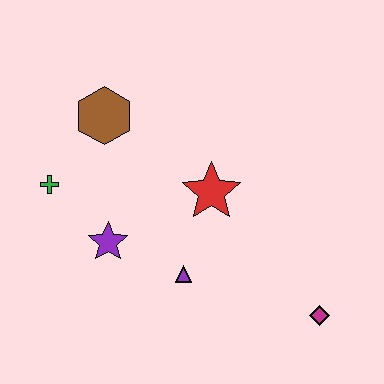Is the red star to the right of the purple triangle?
Yes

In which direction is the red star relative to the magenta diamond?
The red star is above the magenta diamond.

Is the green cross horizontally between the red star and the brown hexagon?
No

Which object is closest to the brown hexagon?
The green cross is closest to the brown hexagon.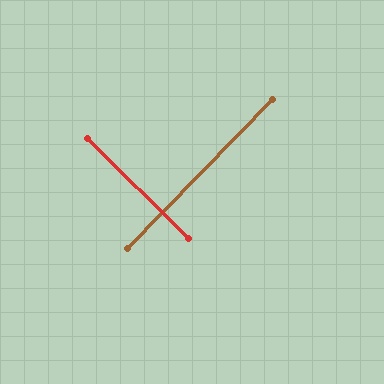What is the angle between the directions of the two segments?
Approximately 90 degrees.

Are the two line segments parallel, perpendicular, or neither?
Perpendicular — they meet at approximately 90°.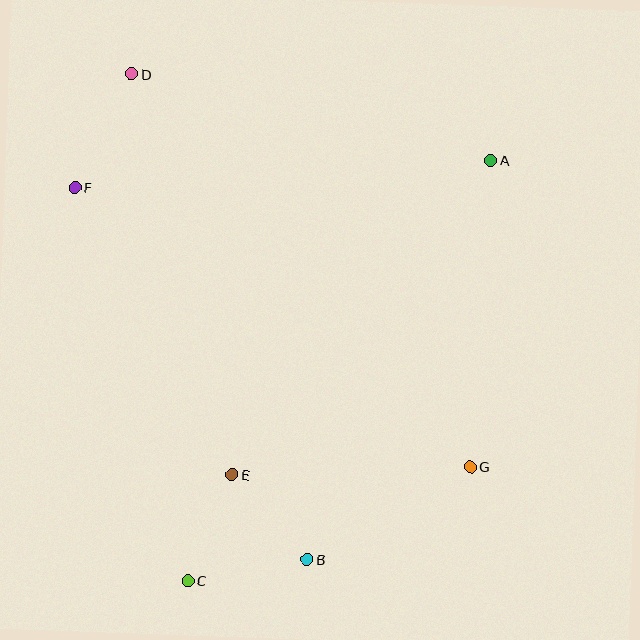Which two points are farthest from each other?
Points D and G are farthest from each other.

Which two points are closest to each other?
Points B and E are closest to each other.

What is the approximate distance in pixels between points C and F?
The distance between C and F is approximately 409 pixels.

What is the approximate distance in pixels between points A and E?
The distance between A and E is approximately 407 pixels.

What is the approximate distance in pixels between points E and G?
The distance between E and G is approximately 238 pixels.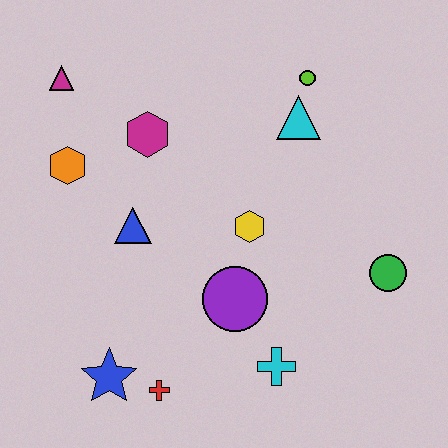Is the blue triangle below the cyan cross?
No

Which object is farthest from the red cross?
The lime circle is farthest from the red cross.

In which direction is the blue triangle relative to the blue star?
The blue triangle is above the blue star.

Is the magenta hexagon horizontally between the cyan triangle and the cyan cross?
No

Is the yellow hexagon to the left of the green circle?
Yes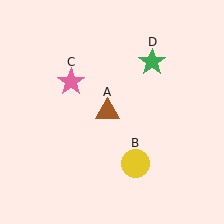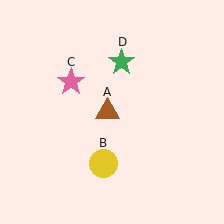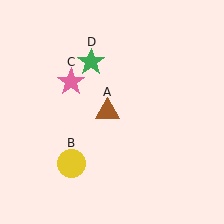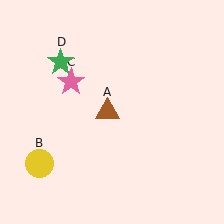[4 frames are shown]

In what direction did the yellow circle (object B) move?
The yellow circle (object B) moved left.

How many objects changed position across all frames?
2 objects changed position: yellow circle (object B), green star (object D).